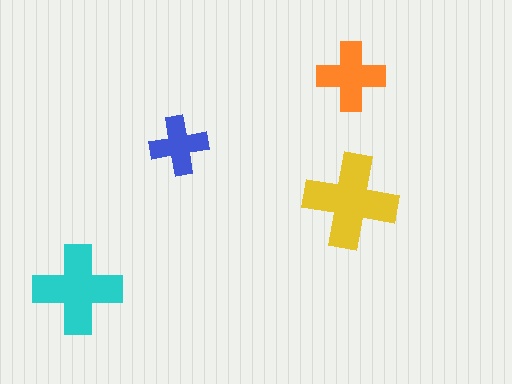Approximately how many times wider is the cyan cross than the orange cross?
About 1.5 times wider.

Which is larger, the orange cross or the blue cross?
The orange one.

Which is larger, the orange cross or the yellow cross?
The yellow one.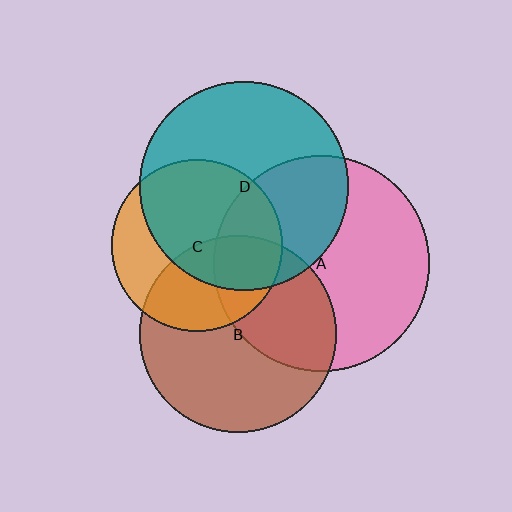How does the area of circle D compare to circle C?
Approximately 1.5 times.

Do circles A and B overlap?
Yes.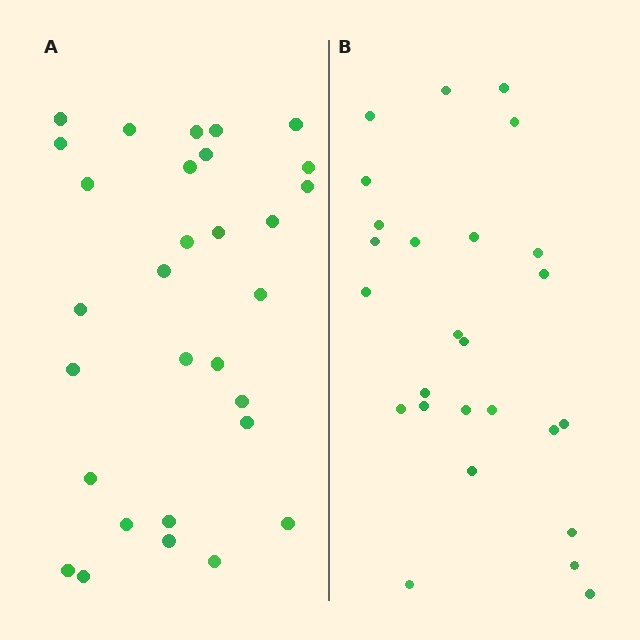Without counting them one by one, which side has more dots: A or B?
Region A (the left region) has more dots.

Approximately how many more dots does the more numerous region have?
Region A has about 4 more dots than region B.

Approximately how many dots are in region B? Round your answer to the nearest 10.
About 30 dots. (The exact count is 26, which rounds to 30.)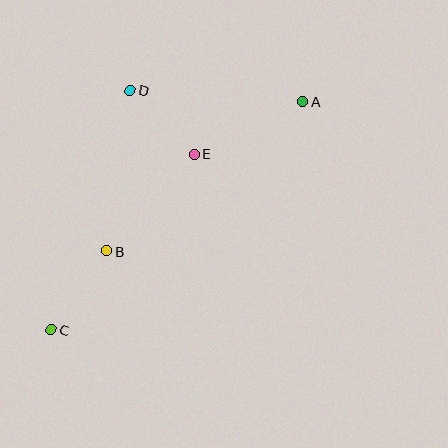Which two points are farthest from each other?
Points A and C are farthest from each other.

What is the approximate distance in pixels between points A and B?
The distance between A and B is approximately 247 pixels.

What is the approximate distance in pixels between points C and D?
The distance between C and D is approximately 252 pixels.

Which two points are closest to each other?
Points D and E are closest to each other.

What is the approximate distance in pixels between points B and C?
The distance between B and C is approximately 97 pixels.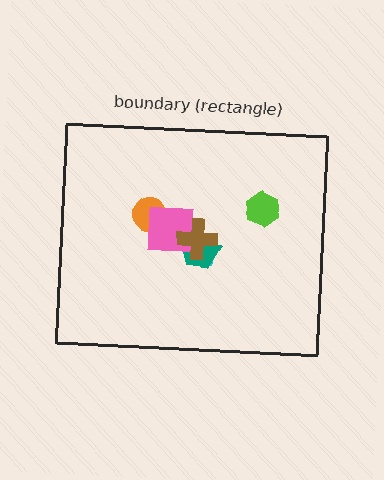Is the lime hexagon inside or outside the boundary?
Inside.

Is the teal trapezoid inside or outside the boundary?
Inside.